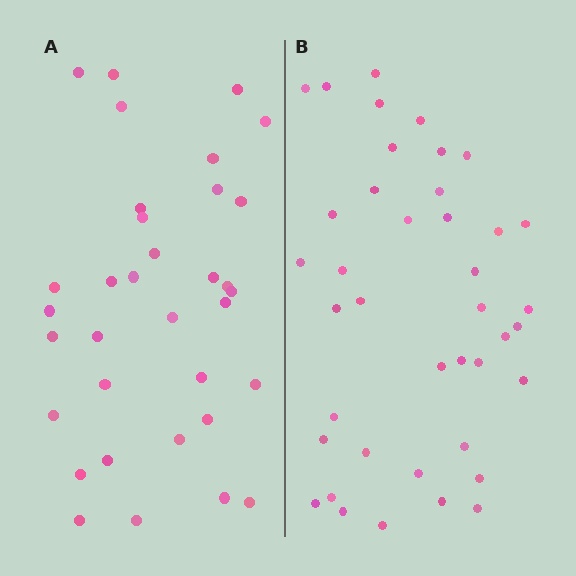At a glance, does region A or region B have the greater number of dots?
Region B (the right region) has more dots.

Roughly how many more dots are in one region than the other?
Region B has about 6 more dots than region A.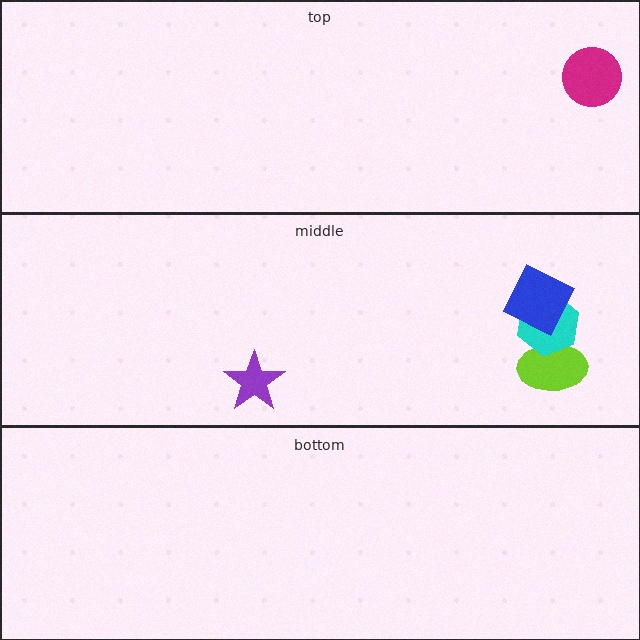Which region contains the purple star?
The middle region.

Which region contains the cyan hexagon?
The middle region.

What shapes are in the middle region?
The lime ellipse, the cyan hexagon, the blue diamond, the purple star.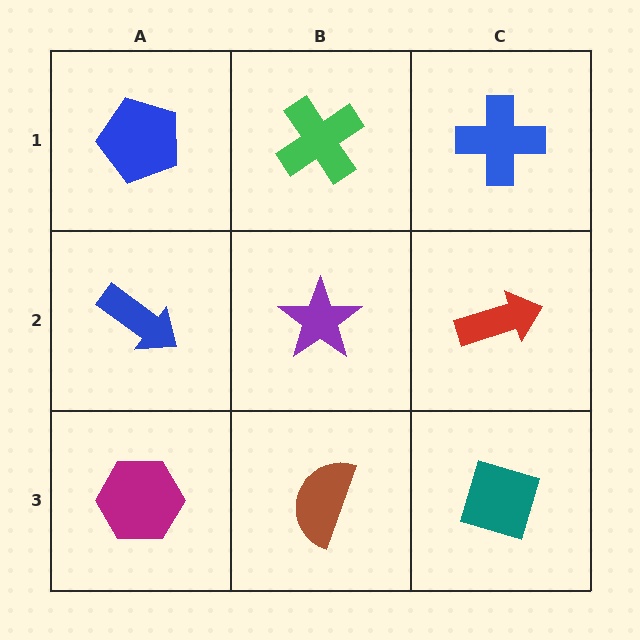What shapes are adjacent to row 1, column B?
A purple star (row 2, column B), a blue pentagon (row 1, column A), a blue cross (row 1, column C).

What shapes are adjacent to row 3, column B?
A purple star (row 2, column B), a magenta hexagon (row 3, column A), a teal diamond (row 3, column C).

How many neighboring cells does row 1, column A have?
2.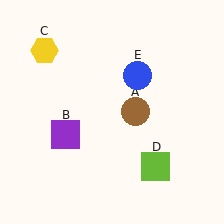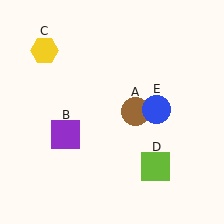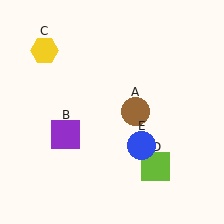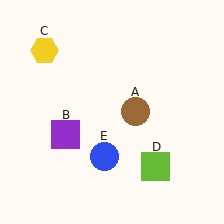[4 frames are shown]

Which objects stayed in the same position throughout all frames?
Brown circle (object A) and purple square (object B) and yellow hexagon (object C) and lime square (object D) remained stationary.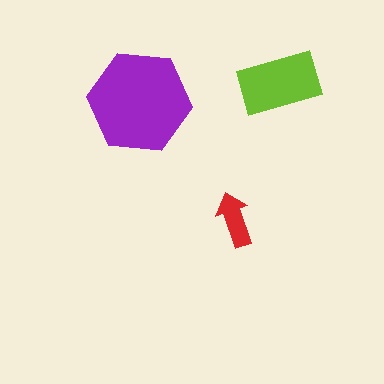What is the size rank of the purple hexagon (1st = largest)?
1st.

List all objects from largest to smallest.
The purple hexagon, the lime rectangle, the red arrow.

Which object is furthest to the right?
The lime rectangle is rightmost.